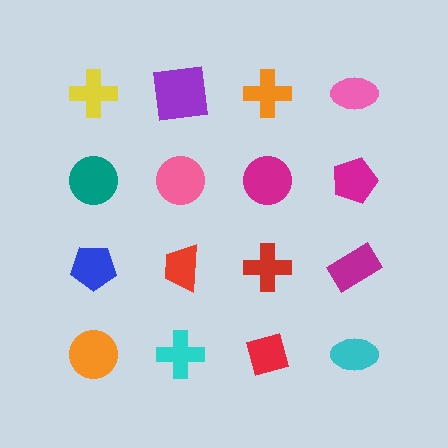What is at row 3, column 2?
A red trapezoid.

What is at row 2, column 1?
A teal circle.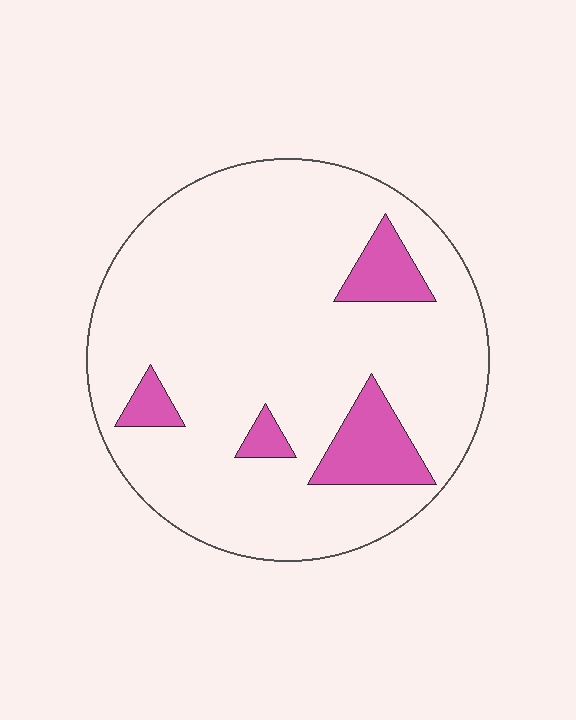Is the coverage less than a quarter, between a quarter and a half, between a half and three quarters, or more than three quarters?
Less than a quarter.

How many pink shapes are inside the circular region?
4.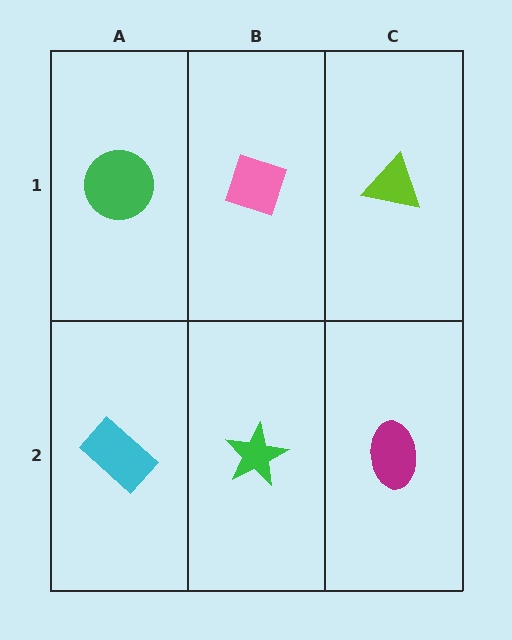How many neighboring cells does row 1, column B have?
3.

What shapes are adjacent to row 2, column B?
A pink diamond (row 1, column B), a cyan rectangle (row 2, column A), a magenta ellipse (row 2, column C).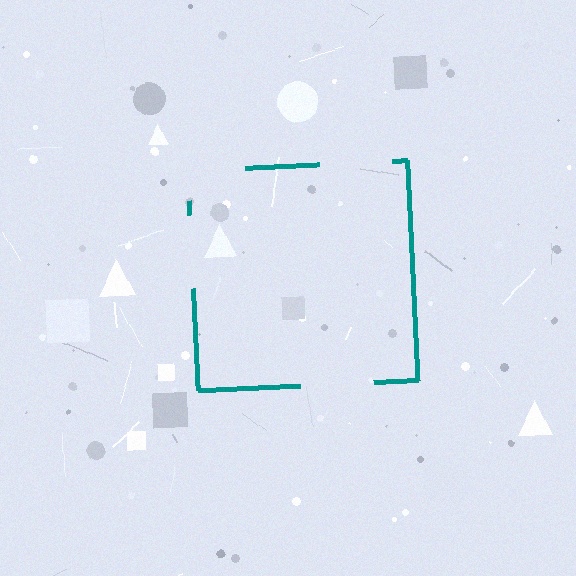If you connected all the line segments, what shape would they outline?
They would outline a square.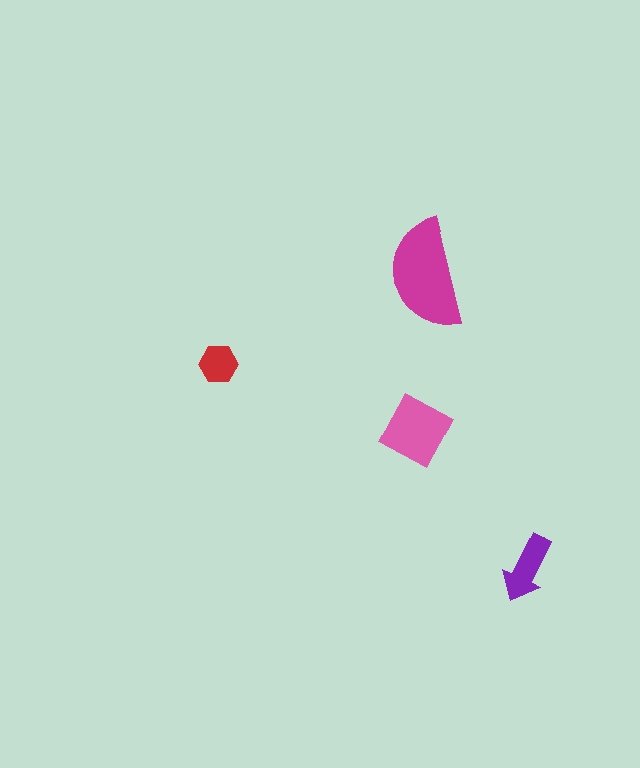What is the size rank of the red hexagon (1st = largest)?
4th.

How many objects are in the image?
There are 4 objects in the image.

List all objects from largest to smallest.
The magenta semicircle, the pink diamond, the purple arrow, the red hexagon.